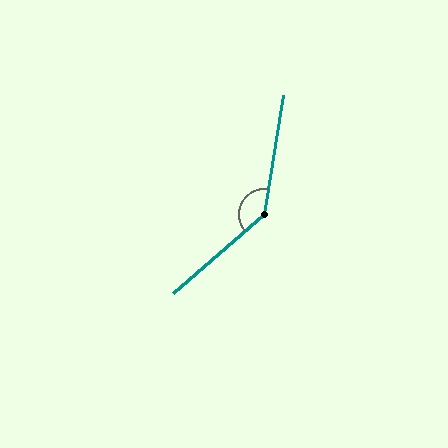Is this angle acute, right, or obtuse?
It is obtuse.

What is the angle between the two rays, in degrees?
Approximately 140 degrees.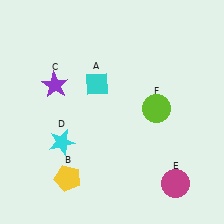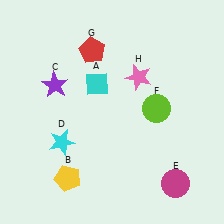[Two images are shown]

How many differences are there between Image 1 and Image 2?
There are 2 differences between the two images.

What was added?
A red pentagon (G), a pink star (H) were added in Image 2.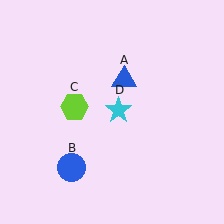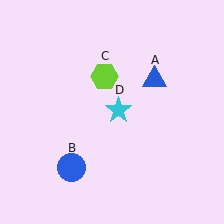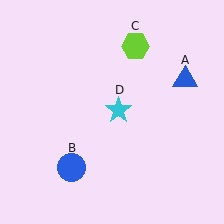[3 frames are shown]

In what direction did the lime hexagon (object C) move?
The lime hexagon (object C) moved up and to the right.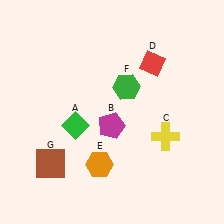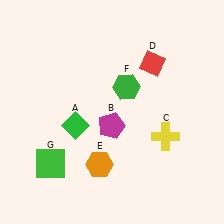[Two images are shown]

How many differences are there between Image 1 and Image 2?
There is 1 difference between the two images.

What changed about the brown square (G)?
In Image 1, G is brown. In Image 2, it changed to green.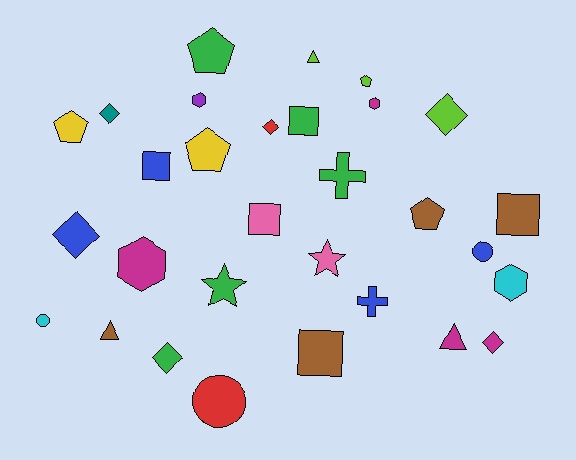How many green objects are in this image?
There are 5 green objects.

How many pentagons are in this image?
There are 5 pentagons.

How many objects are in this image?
There are 30 objects.